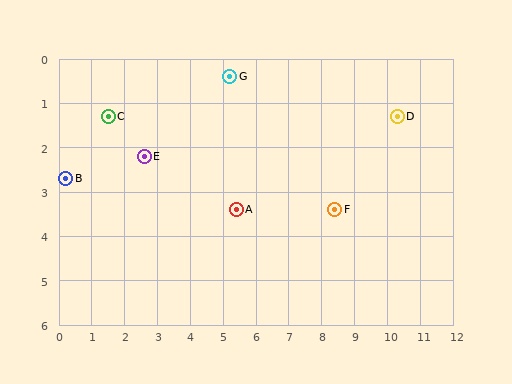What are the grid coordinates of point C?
Point C is at approximately (1.5, 1.3).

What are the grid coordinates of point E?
Point E is at approximately (2.6, 2.2).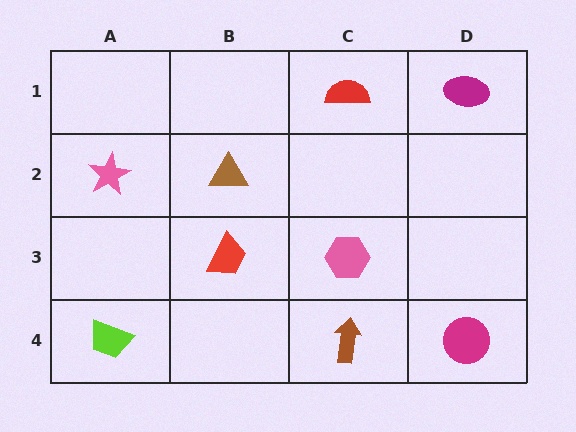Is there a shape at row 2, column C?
No, that cell is empty.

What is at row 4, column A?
A lime trapezoid.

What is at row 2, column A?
A pink star.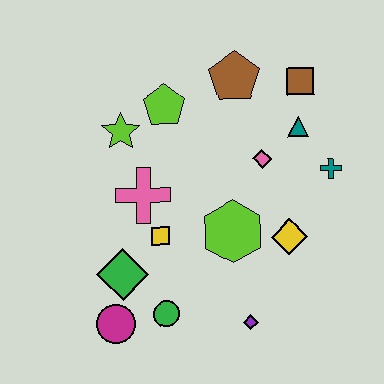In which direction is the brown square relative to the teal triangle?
The brown square is above the teal triangle.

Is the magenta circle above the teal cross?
No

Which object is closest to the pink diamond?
The teal triangle is closest to the pink diamond.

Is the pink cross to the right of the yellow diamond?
No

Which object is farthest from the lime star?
The purple diamond is farthest from the lime star.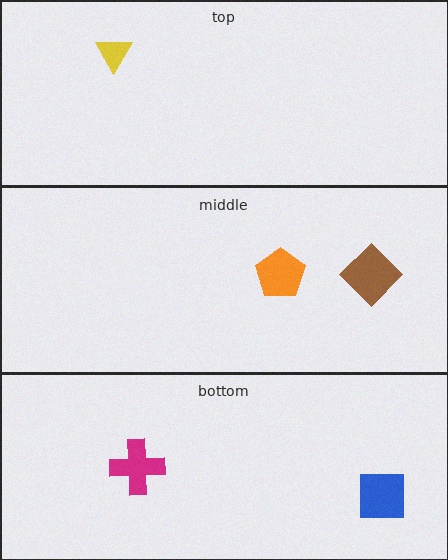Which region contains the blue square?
The bottom region.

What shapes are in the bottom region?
The magenta cross, the blue square.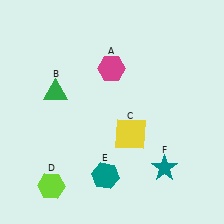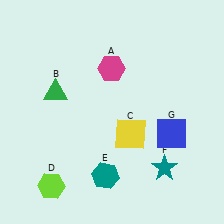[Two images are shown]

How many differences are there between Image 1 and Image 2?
There is 1 difference between the two images.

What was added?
A blue square (G) was added in Image 2.